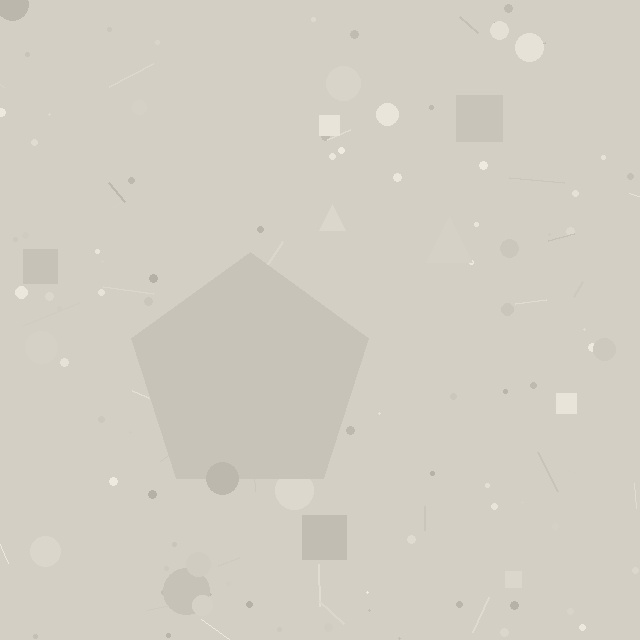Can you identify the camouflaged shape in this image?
The camouflaged shape is a pentagon.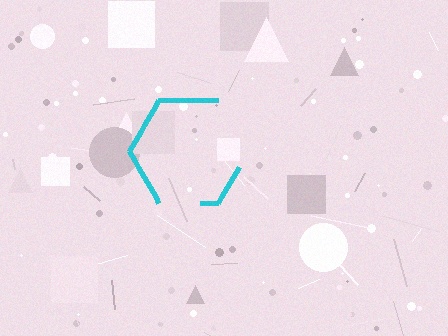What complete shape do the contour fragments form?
The contour fragments form a hexagon.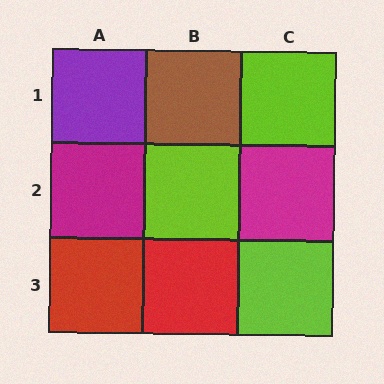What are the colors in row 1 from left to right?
Purple, brown, lime.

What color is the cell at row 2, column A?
Magenta.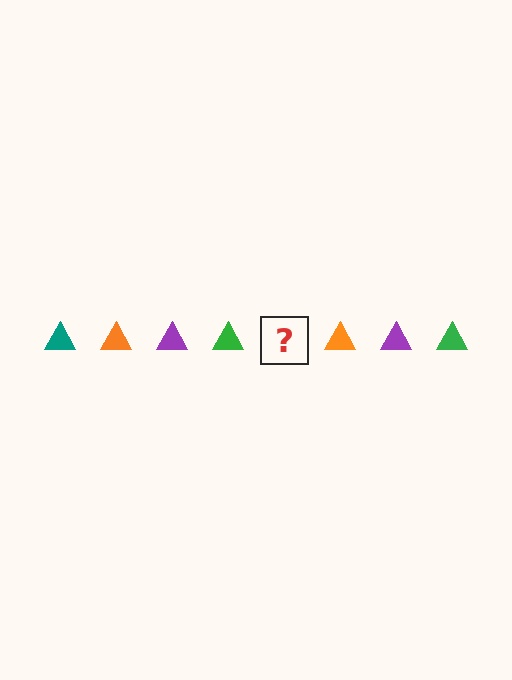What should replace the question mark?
The question mark should be replaced with a teal triangle.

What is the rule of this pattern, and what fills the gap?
The rule is that the pattern cycles through teal, orange, purple, green triangles. The gap should be filled with a teal triangle.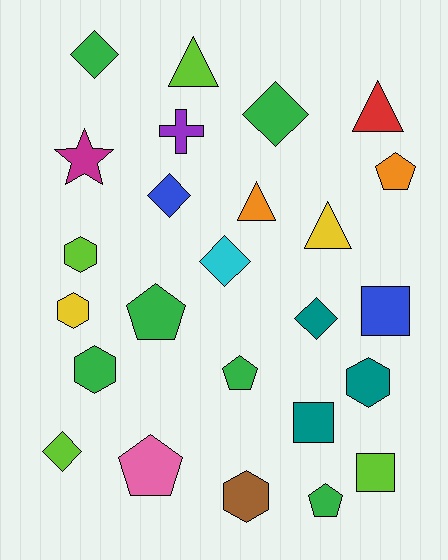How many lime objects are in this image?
There are 4 lime objects.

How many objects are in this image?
There are 25 objects.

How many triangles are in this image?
There are 4 triangles.